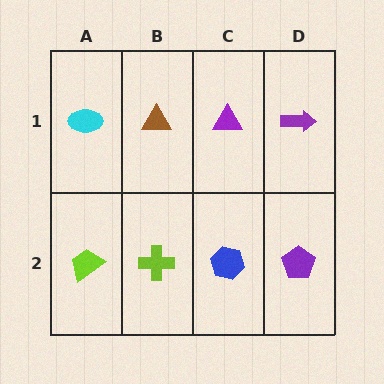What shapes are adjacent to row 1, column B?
A lime cross (row 2, column B), a cyan ellipse (row 1, column A), a purple triangle (row 1, column C).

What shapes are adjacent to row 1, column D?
A purple pentagon (row 2, column D), a purple triangle (row 1, column C).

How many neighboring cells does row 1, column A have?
2.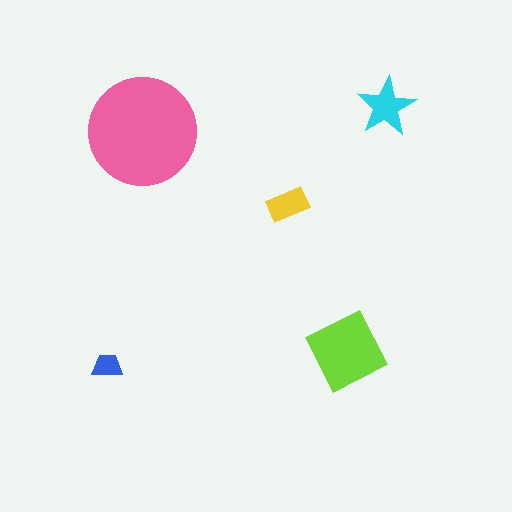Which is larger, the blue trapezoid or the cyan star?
The cyan star.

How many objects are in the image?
There are 5 objects in the image.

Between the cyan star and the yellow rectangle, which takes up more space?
The cyan star.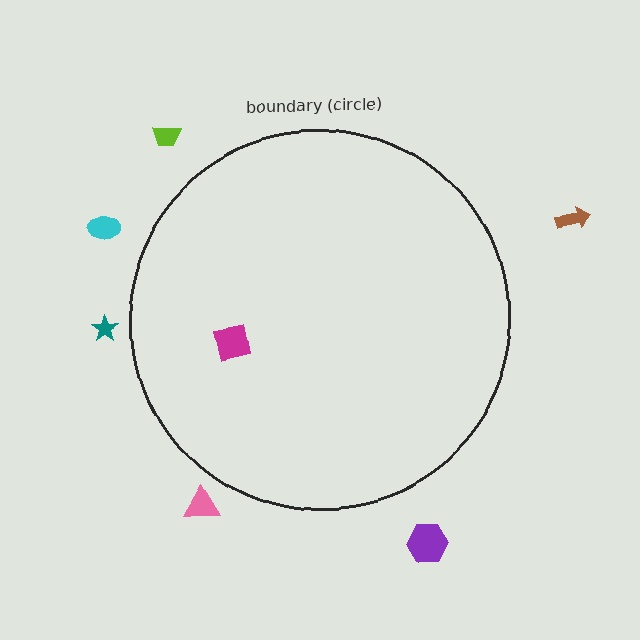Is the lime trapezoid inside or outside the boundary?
Outside.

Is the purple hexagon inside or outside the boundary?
Outside.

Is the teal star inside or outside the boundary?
Outside.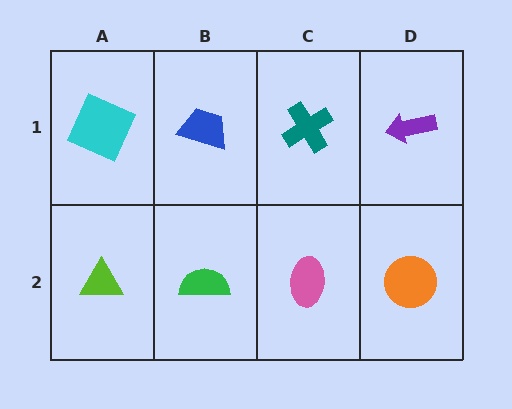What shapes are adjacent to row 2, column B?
A blue trapezoid (row 1, column B), a lime triangle (row 2, column A), a pink ellipse (row 2, column C).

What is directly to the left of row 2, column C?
A green semicircle.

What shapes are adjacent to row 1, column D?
An orange circle (row 2, column D), a teal cross (row 1, column C).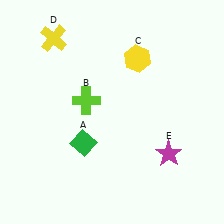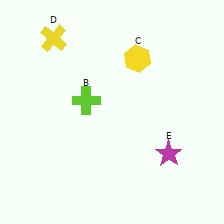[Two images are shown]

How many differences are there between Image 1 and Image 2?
There is 1 difference between the two images.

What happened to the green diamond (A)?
The green diamond (A) was removed in Image 2. It was in the bottom-left area of Image 1.